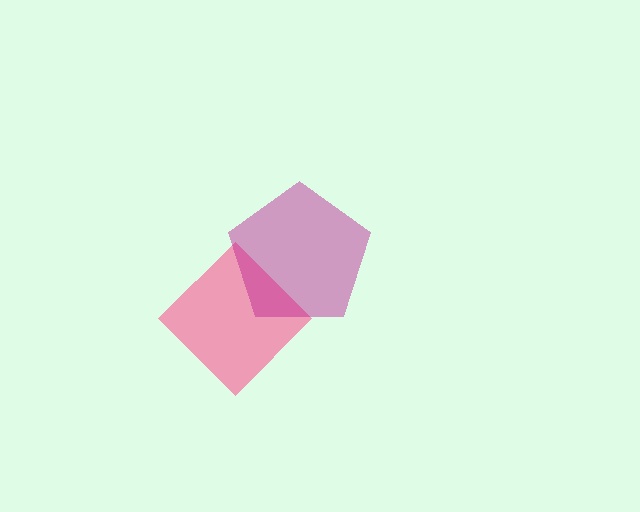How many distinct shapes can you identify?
There are 2 distinct shapes: a pink diamond, a magenta pentagon.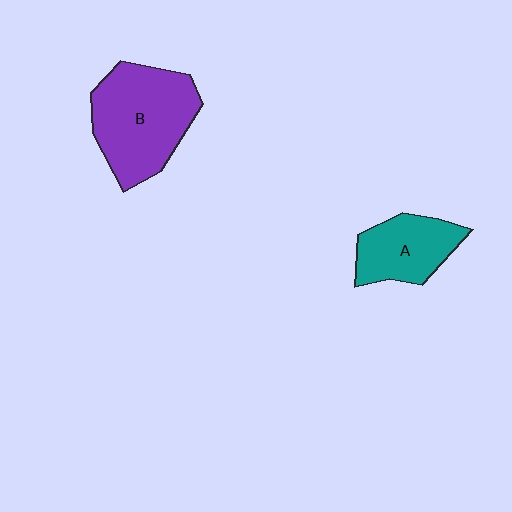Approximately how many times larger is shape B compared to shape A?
Approximately 1.6 times.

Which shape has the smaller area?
Shape A (teal).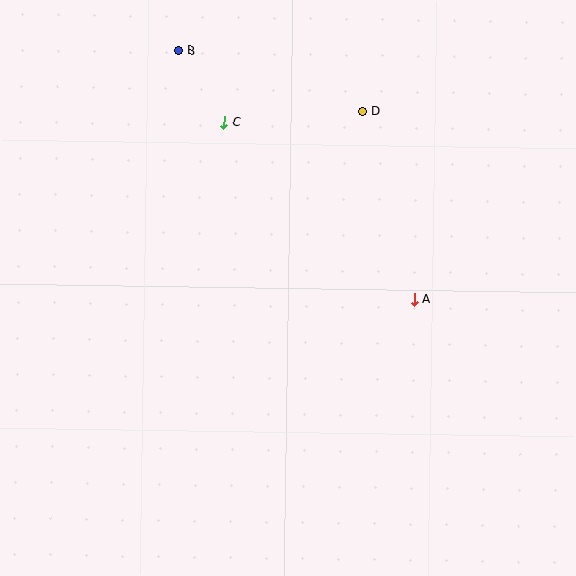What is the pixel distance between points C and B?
The distance between C and B is 85 pixels.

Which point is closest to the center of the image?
Point A at (414, 299) is closest to the center.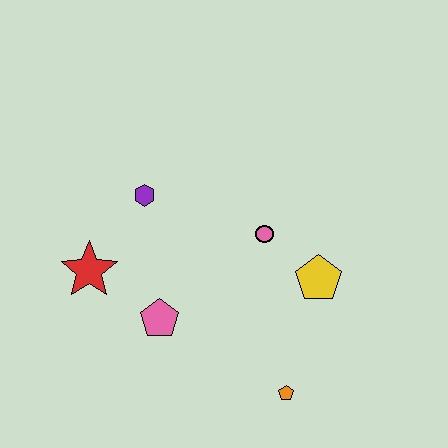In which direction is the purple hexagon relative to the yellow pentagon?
The purple hexagon is to the left of the yellow pentagon.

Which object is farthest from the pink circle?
The red star is farthest from the pink circle.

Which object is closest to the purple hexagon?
The red star is closest to the purple hexagon.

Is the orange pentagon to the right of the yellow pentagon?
No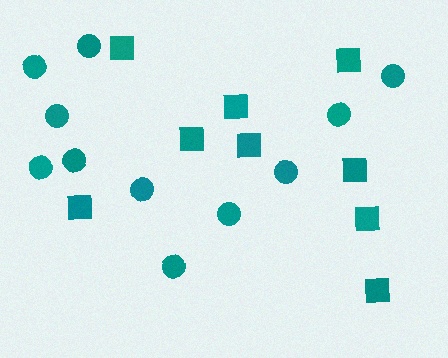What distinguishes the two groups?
There are 2 groups: one group of squares (9) and one group of circles (11).